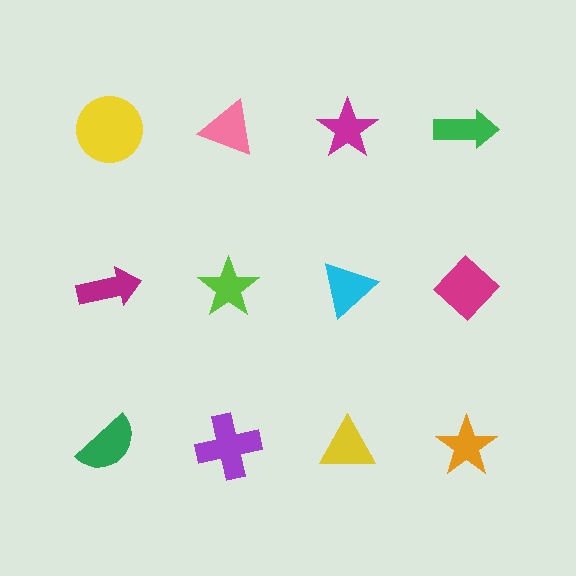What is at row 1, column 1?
A yellow circle.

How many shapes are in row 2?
4 shapes.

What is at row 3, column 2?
A purple cross.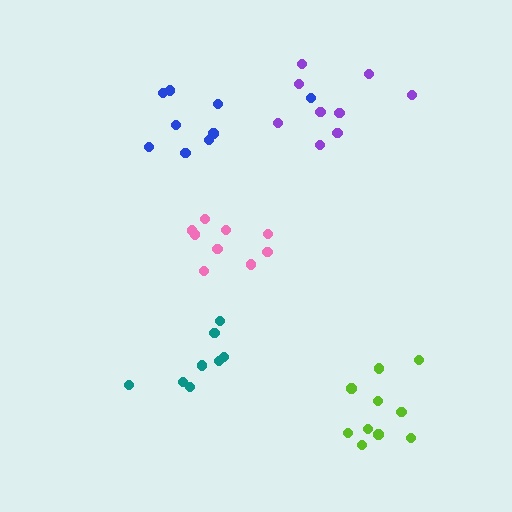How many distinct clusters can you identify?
There are 5 distinct clusters.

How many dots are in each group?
Group 1: 9 dots, Group 2: 9 dots, Group 3: 8 dots, Group 4: 9 dots, Group 5: 10 dots (45 total).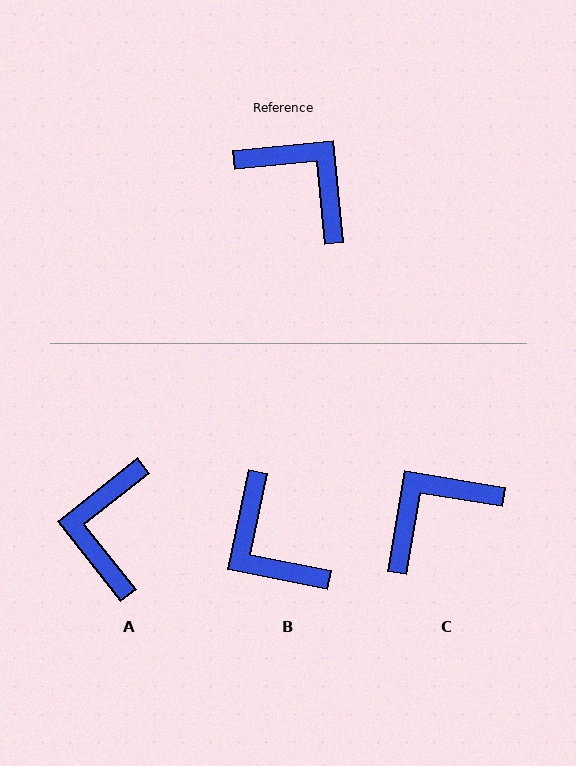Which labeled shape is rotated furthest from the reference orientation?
B, about 163 degrees away.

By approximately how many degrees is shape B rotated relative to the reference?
Approximately 163 degrees counter-clockwise.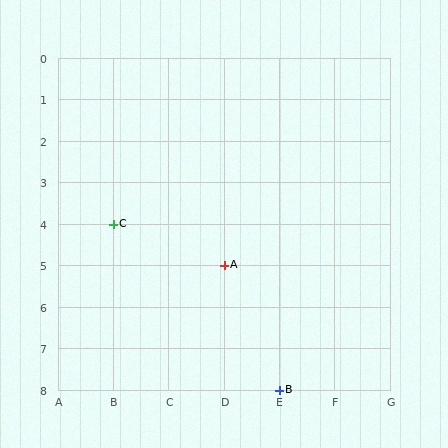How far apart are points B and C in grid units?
Points B and C are 3 columns and 4 rows apart (about 5.0 grid units diagonally).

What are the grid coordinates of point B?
Point B is at grid coordinates (E, 8).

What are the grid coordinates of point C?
Point C is at grid coordinates (B, 4).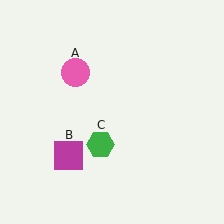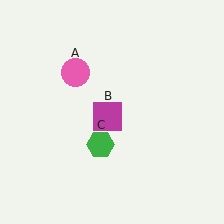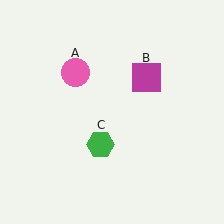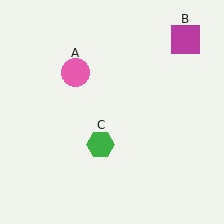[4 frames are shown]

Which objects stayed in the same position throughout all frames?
Pink circle (object A) and green hexagon (object C) remained stationary.